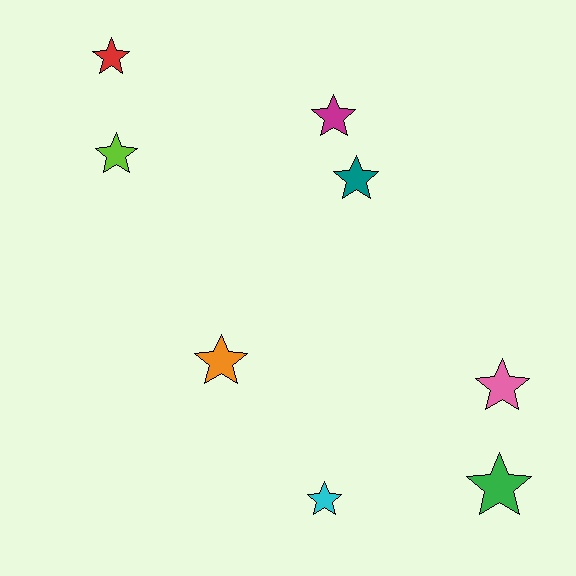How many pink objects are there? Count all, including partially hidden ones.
There is 1 pink object.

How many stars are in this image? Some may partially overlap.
There are 8 stars.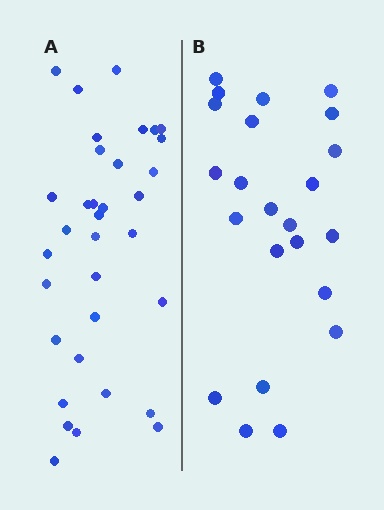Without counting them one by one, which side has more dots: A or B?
Region A (the left region) has more dots.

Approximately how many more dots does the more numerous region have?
Region A has roughly 12 or so more dots than region B.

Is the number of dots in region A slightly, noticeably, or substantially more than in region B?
Region A has substantially more. The ratio is roughly 1.5 to 1.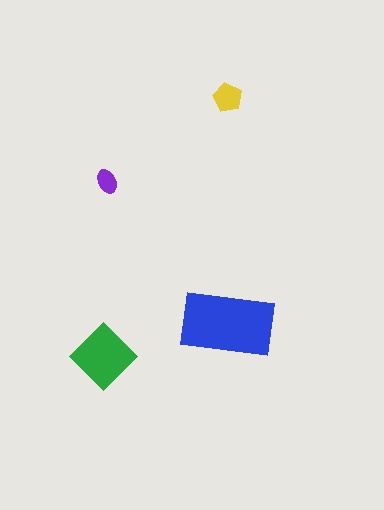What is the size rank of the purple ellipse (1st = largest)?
4th.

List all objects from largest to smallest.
The blue rectangle, the green diamond, the yellow pentagon, the purple ellipse.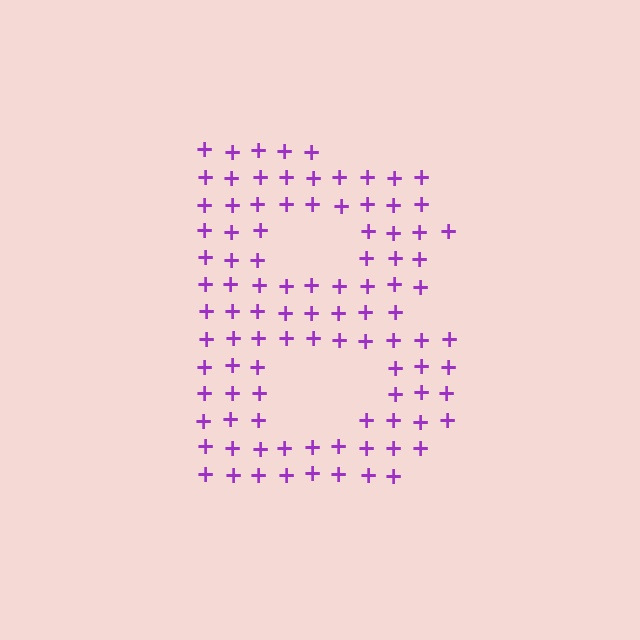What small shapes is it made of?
It is made of small plus signs.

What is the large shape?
The large shape is the letter B.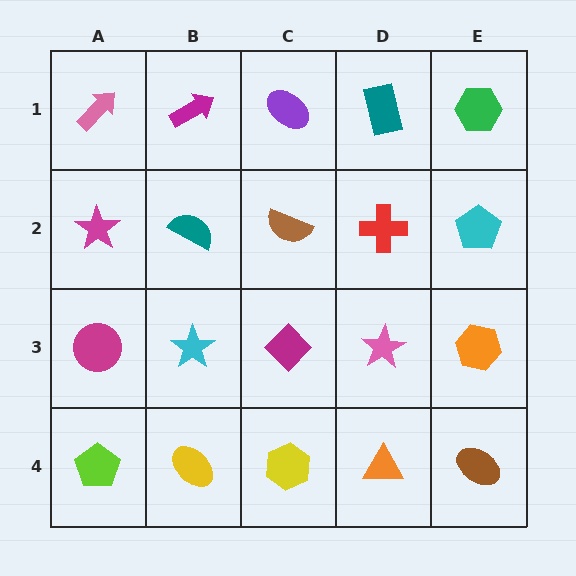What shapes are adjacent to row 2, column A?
A pink arrow (row 1, column A), a magenta circle (row 3, column A), a teal semicircle (row 2, column B).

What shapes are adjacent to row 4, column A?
A magenta circle (row 3, column A), a yellow ellipse (row 4, column B).